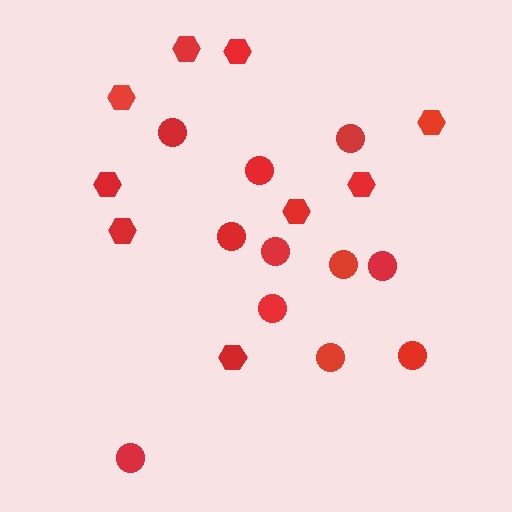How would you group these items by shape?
There are 2 groups: one group of circles (11) and one group of hexagons (9).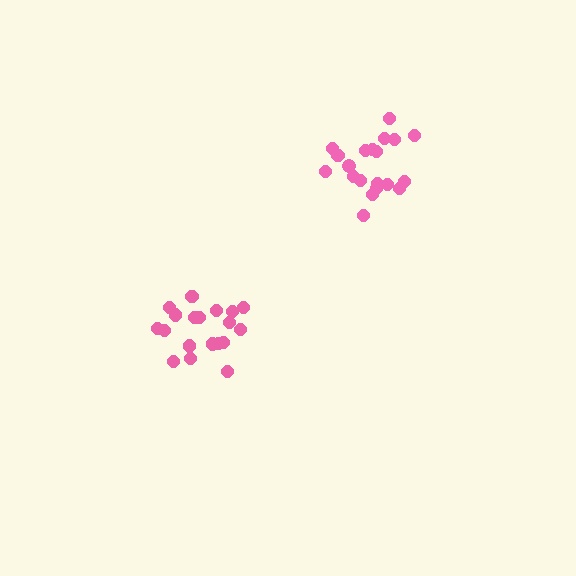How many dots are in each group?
Group 1: 19 dots, Group 2: 20 dots (39 total).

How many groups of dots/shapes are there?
There are 2 groups.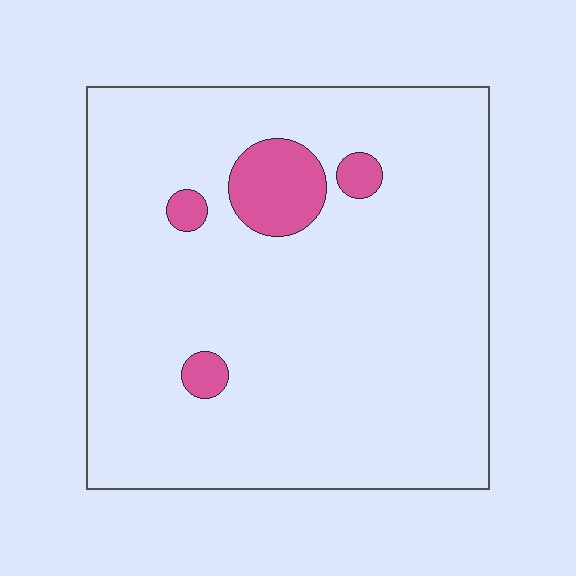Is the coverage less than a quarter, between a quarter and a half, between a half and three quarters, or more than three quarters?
Less than a quarter.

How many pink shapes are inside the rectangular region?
4.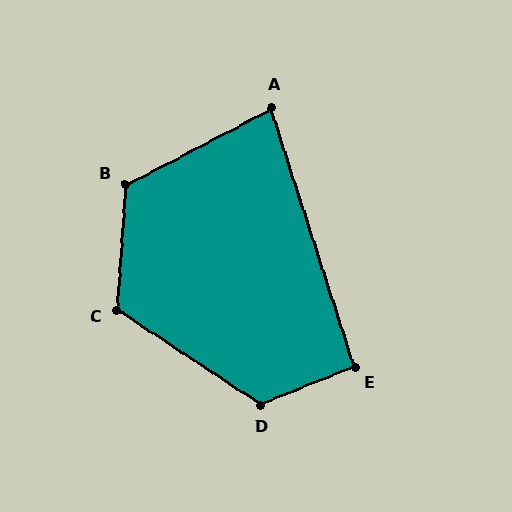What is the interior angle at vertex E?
Approximately 94 degrees (approximately right).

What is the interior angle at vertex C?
Approximately 120 degrees (obtuse).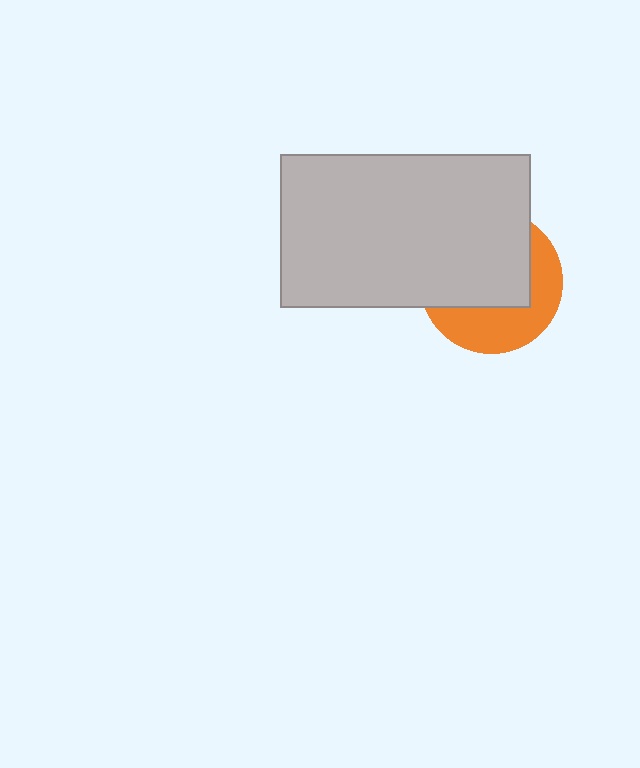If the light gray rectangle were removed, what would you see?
You would see the complete orange circle.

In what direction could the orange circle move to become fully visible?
The orange circle could move toward the lower-right. That would shift it out from behind the light gray rectangle entirely.